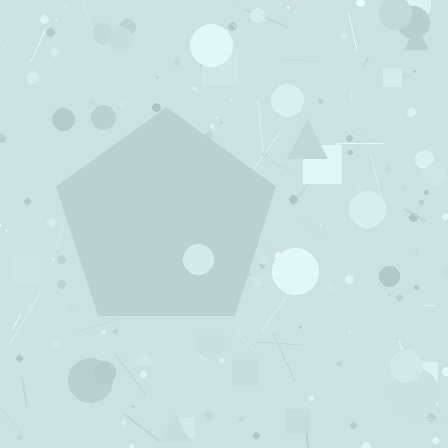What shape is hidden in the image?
A pentagon is hidden in the image.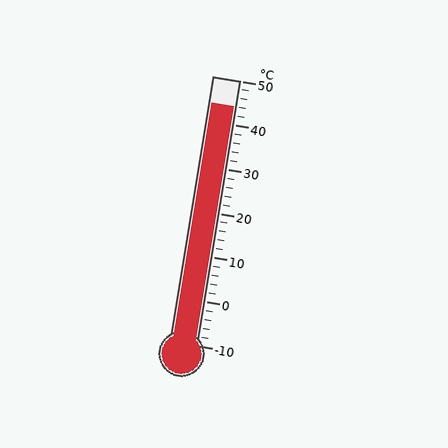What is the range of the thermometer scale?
The thermometer scale ranges from -10°C to 50°C.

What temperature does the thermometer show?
The thermometer shows approximately 44°C.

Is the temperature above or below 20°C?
The temperature is above 20°C.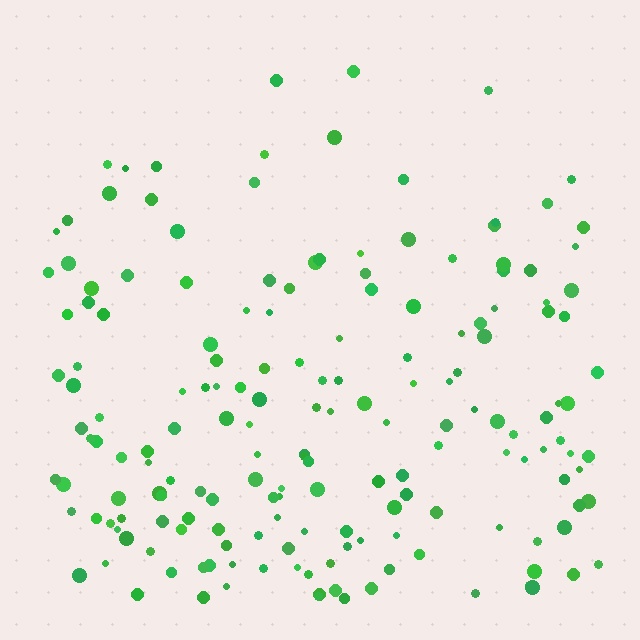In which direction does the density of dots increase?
From top to bottom, with the bottom side densest.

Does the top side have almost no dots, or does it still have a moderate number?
Still a moderate number, just noticeably fewer than the bottom.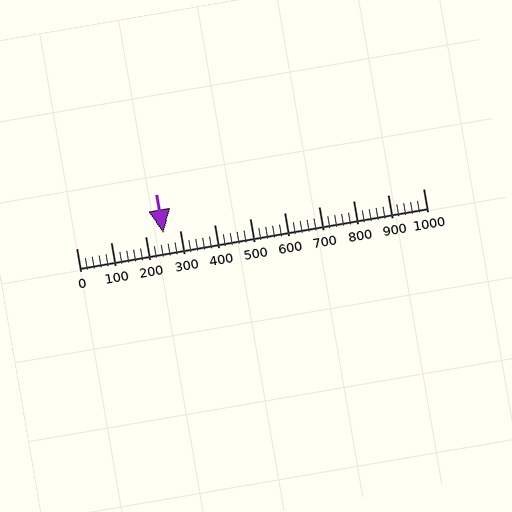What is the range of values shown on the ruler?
The ruler shows values from 0 to 1000.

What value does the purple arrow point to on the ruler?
The purple arrow points to approximately 252.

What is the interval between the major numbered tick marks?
The major tick marks are spaced 100 units apart.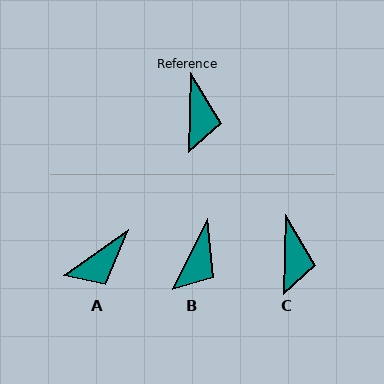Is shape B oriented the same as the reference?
No, it is off by about 25 degrees.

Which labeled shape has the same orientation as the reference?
C.